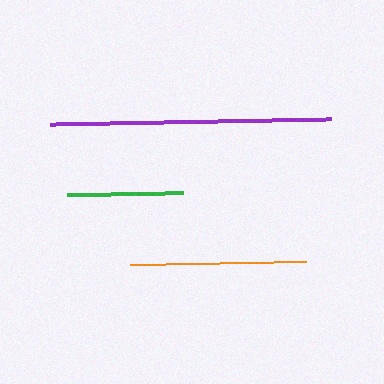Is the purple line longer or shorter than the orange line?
The purple line is longer than the orange line.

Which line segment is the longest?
The purple line is the longest at approximately 281 pixels.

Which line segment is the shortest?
The green line is the shortest at approximately 116 pixels.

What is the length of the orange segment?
The orange segment is approximately 177 pixels long.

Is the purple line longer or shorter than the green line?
The purple line is longer than the green line.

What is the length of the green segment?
The green segment is approximately 116 pixels long.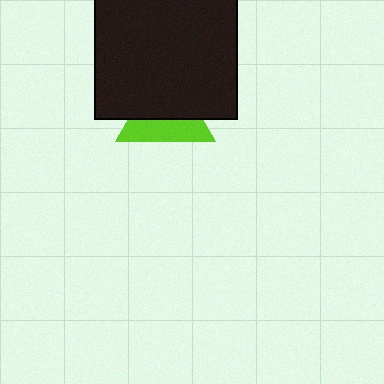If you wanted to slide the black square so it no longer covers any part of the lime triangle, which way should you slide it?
Slide it up — that is the most direct way to separate the two shapes.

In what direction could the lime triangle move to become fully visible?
The lime triangle could move down. That would shift it out from behind the black square entirely.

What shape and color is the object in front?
The object in front is a black square.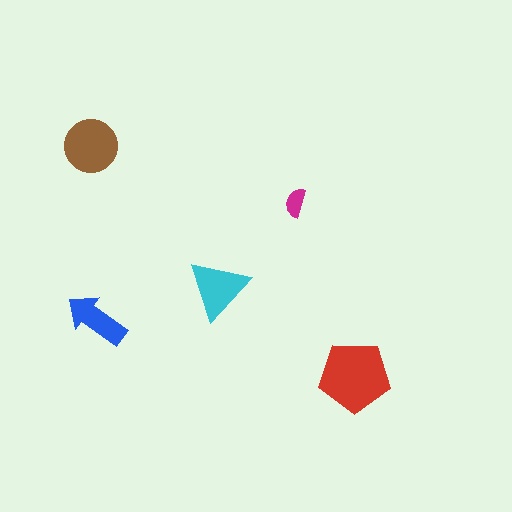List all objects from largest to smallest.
The red pentagon, the brown circle, the cyan triangle, the blue arrow, the magenta semicircle.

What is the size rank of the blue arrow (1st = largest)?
4th.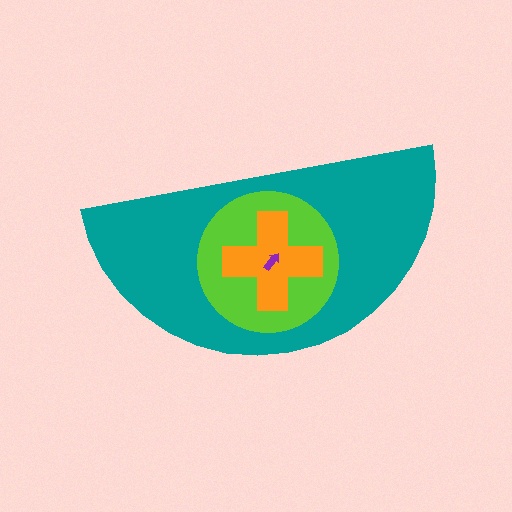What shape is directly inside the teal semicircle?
The lime circle.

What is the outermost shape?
The teal semicircle.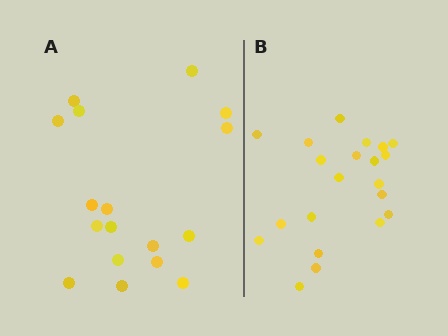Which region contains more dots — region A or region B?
Region B (the right region) has more dots.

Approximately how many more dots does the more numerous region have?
Region B has about 4 more dots than region A.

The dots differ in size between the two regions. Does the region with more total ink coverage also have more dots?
No. Region A has more total ink coverage because its dots are larger, but region B actually contains more individual dots. Total area can be misleading — the number of items is what matters here.